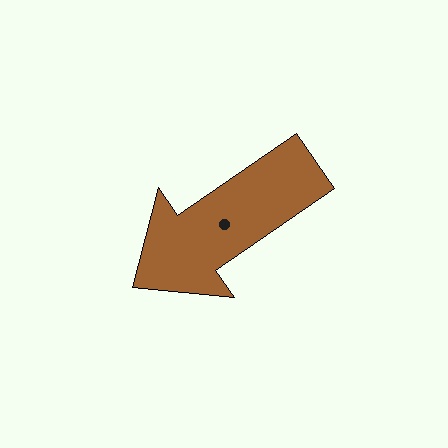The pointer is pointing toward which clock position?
Roughly 8 o'clock.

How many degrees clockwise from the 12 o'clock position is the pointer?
Approximately 235 degrees.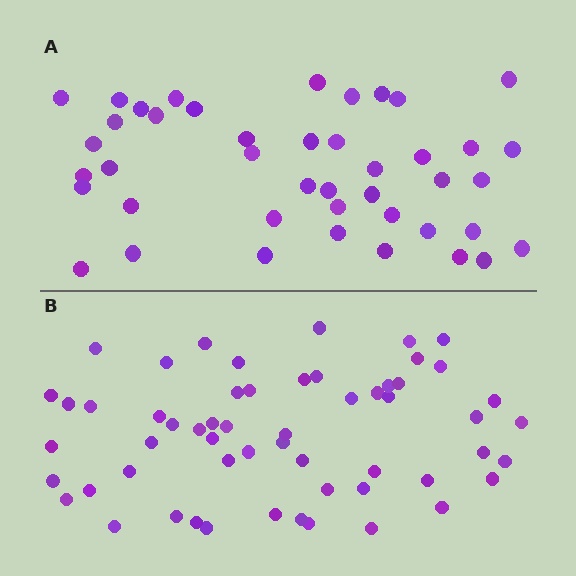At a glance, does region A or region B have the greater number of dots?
Region B (the bottom region) has more dots.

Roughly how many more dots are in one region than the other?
Region B has approximately 15 more dots than region A.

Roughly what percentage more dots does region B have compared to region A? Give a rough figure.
About 35% more.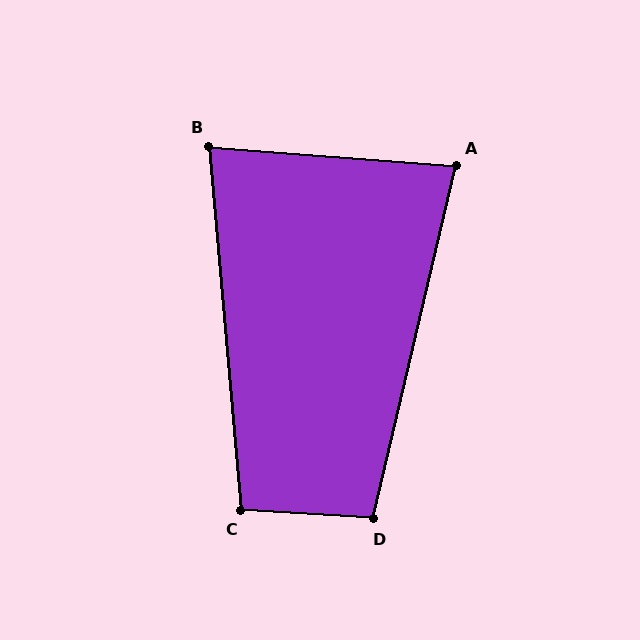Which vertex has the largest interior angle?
D, at approximately 99 degrees.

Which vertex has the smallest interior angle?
B, at approximately 81 degrees.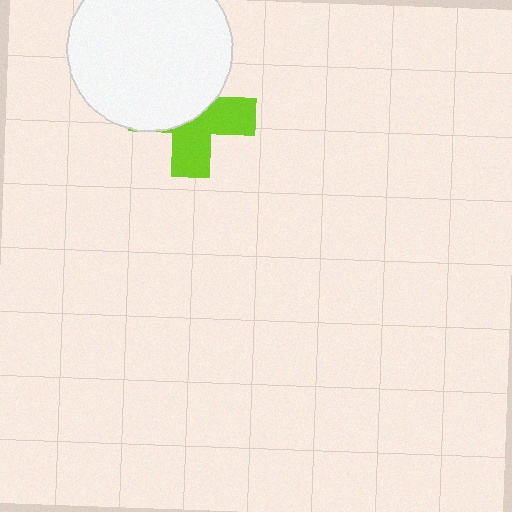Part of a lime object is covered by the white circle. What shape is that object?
It is a cross.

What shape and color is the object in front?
The object in front is a white circle.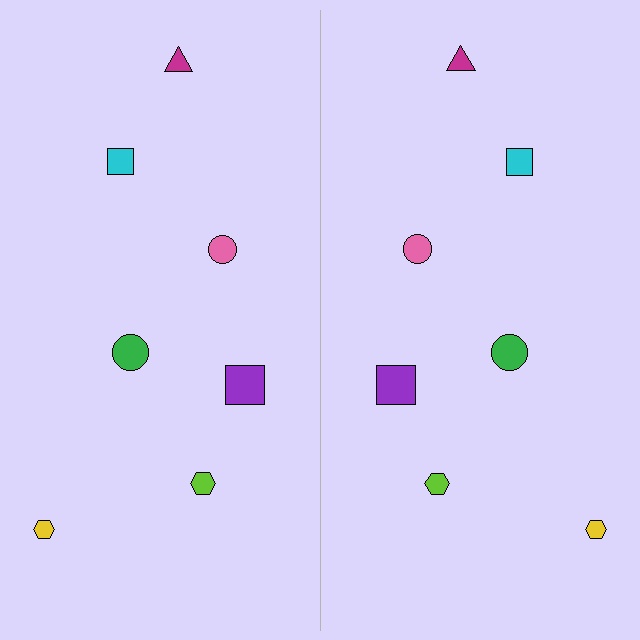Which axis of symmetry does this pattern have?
The pattern has a vertical axis of symmetry running through the center of the image.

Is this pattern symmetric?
Yes, this pattern has bilateral (reflection) symmetry.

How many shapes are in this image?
There are 14 shapes in this image.